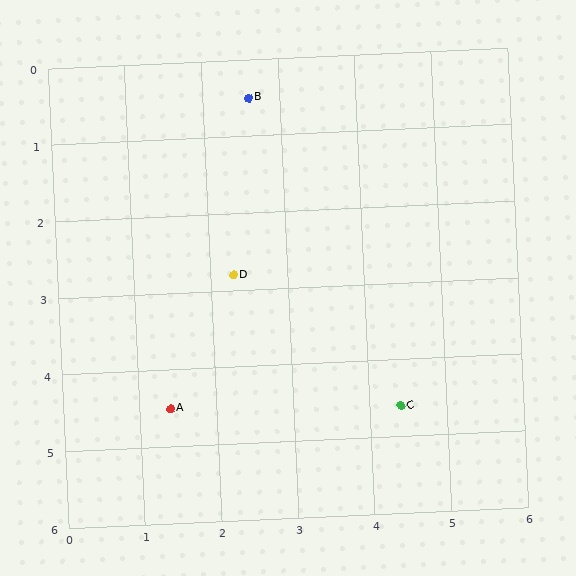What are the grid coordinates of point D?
Point D is at approximately (2.3, 2.8).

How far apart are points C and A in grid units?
Points C and A are about 3.0 grid units apart.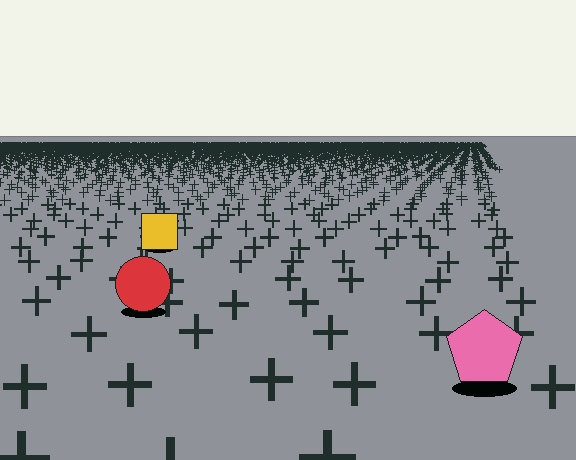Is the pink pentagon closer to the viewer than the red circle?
Yes. The pink pentagon is closer — you can tell from the texture gradient: the ground texture is coarser near it.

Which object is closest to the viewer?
The pink pentagon is closest. The texture marks near it are larger and more spread out.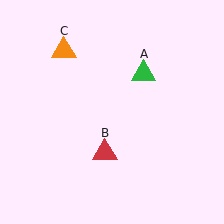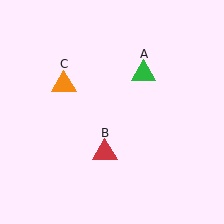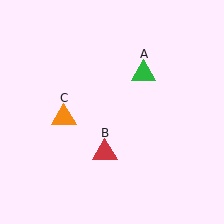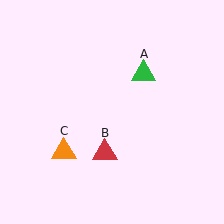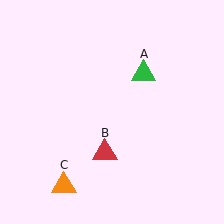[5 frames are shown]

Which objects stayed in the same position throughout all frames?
Green triangle (object A) and red triangle (object B) remained stationary.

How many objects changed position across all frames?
1 object changed position: orange triangle (object C).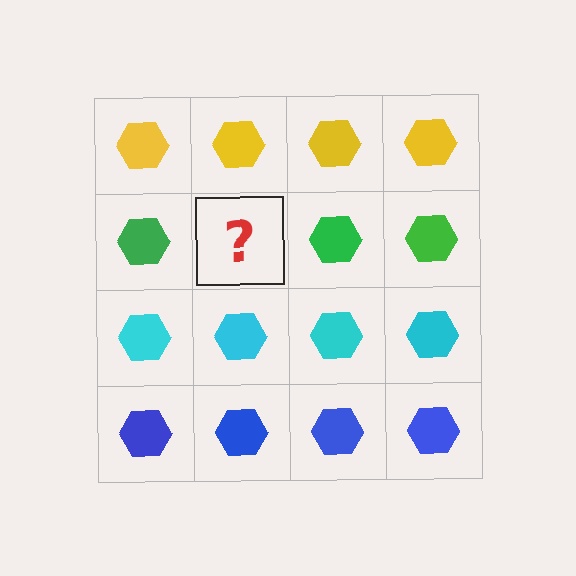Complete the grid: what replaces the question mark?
The question mark should be replaced with a green hexagon.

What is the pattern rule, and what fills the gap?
The rule is that each row has a consistent color. The gap should be filled with a green hexagon.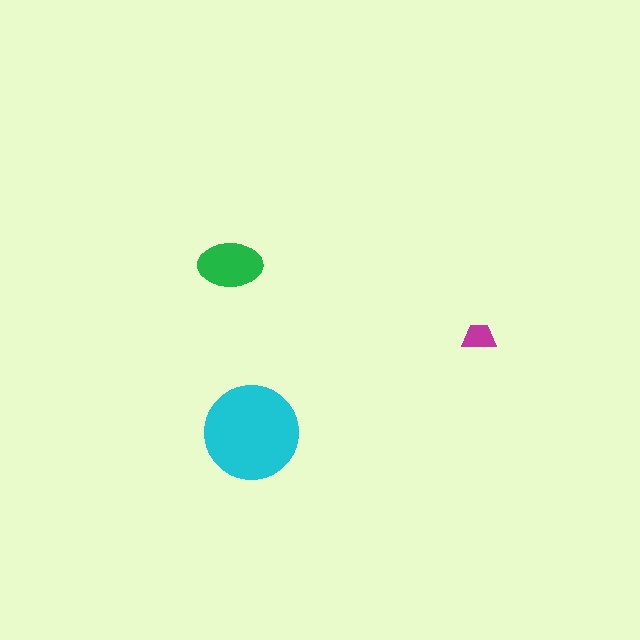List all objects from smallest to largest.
The magenta trapezoid, the green ellipse, the cyan circle.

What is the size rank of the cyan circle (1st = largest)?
1st.